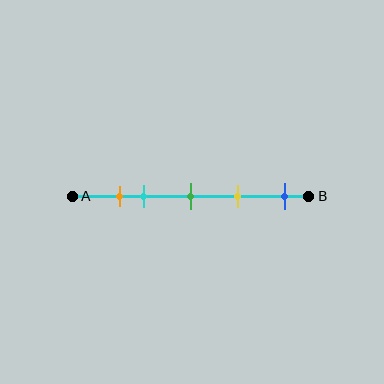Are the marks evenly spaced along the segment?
No, the marks are not evenly spaced.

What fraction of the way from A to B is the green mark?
The green mark is approximately 50% (0.5) of the way from A to B.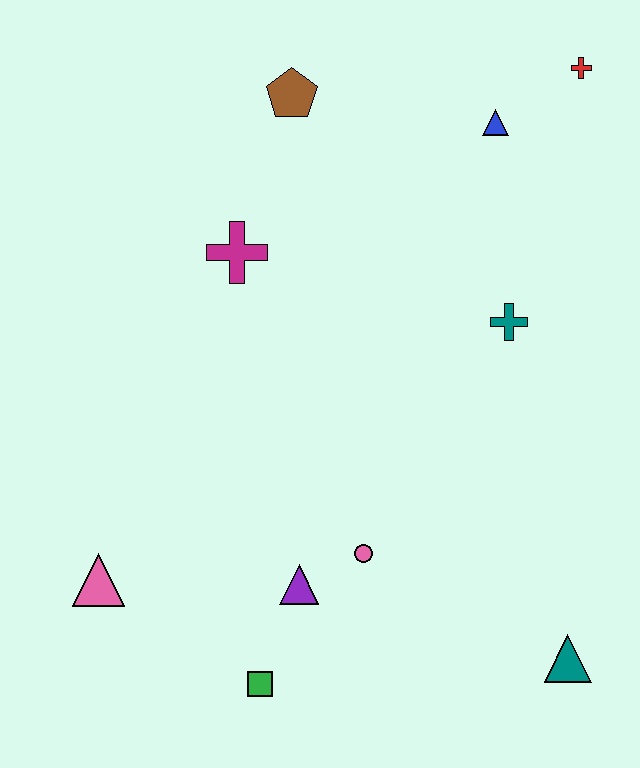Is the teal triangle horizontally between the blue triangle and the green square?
No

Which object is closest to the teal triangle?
The pink circle is closest to the teal triangle.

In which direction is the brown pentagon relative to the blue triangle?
The brown pentagon is to the left of the blue triangle.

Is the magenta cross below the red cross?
Yes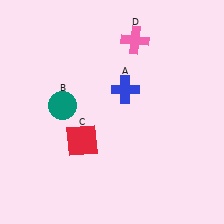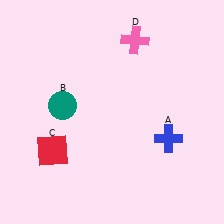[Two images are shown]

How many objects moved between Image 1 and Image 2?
2 objects moved between the two images.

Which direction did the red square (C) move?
The red square (C) moved left.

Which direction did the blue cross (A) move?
The blue cross (A) moved down.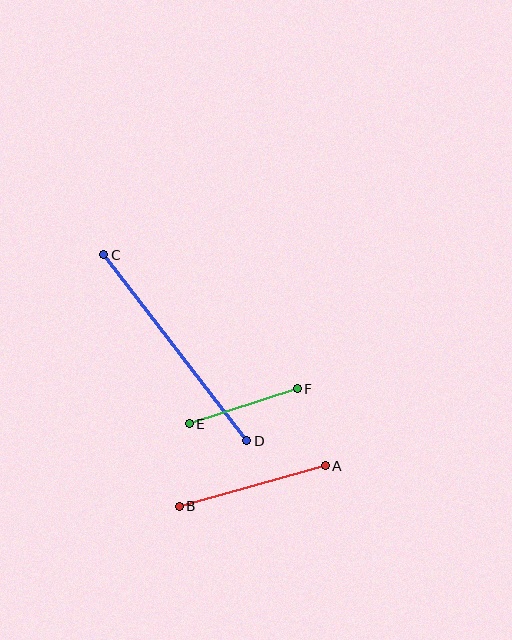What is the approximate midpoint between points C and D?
The midpoint is at approximately (175, 348) pixels.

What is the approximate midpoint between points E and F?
The midpoint is at approximately (243, 406) pixels.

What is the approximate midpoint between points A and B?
The midpoint is at approximately (252, 486) pixels.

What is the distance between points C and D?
The distance is approximately 235 pixels.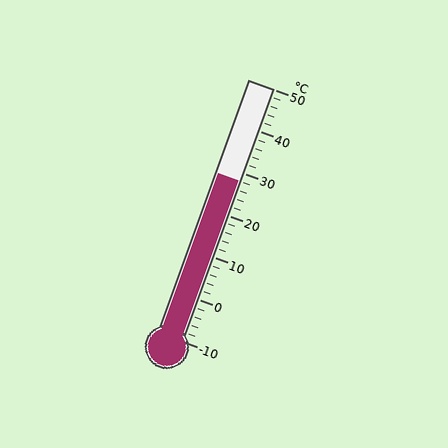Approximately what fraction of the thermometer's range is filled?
The thermometer is filled to approximately 65% of its range.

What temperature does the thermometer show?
The thermometer shows approximately 28°C.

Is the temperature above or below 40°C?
The temperature is below 40°C.